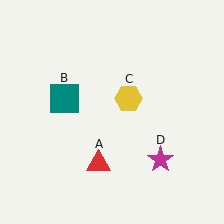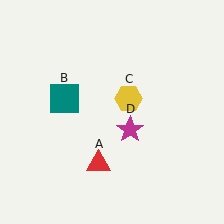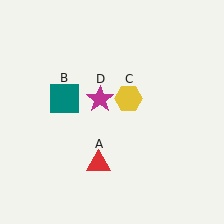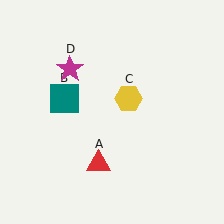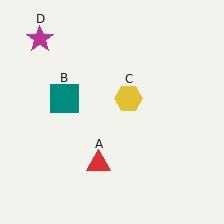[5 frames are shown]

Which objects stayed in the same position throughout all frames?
Red triangle (object A) and teal square (object B) and yellow hexagon (object C) remained stationary.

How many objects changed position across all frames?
1 object changed position: magenta star (object D).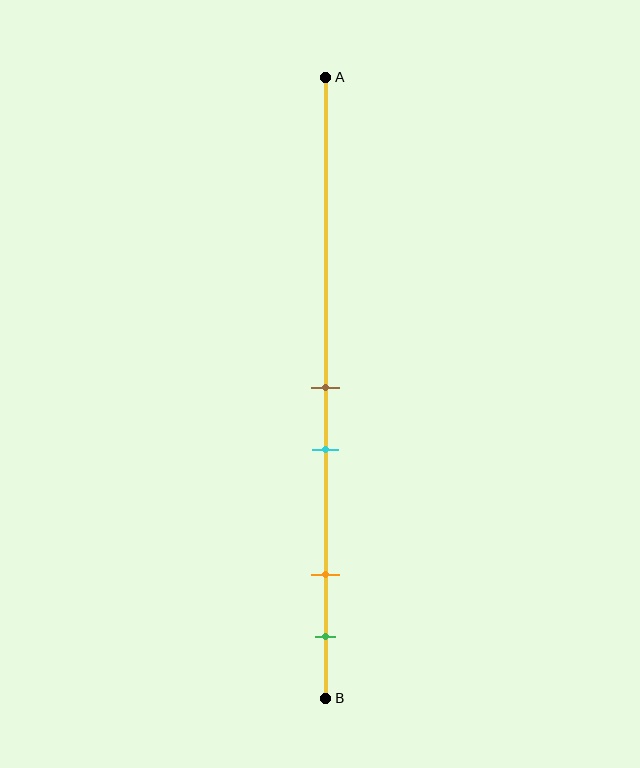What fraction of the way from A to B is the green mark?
The green mark is approximately 90% (0.9) of the way from A to B.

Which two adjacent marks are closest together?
The brown and cyan marks are the closest adjacent pair.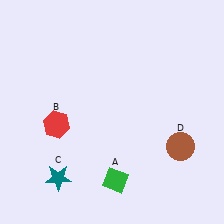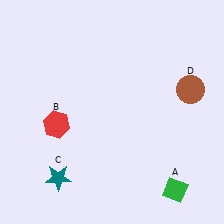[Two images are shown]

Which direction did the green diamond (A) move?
The green diamond (A) moved right.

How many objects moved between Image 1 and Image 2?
2 objects moved between the two images.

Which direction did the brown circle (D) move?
The brown circle (D) moved up.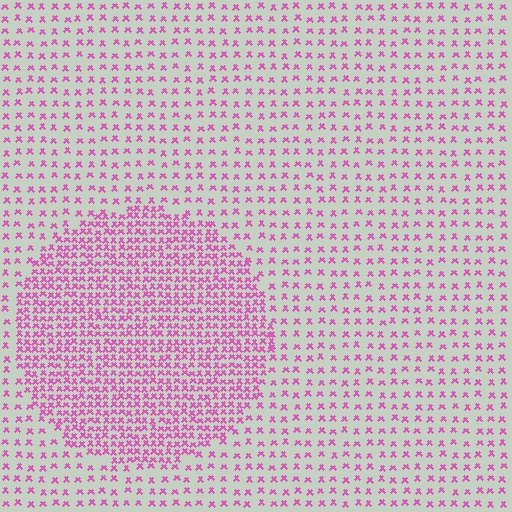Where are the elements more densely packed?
The elements are more densely packed inside the circle boundary.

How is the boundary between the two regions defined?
The boundary is defined by a change in element density (approximately 2.4x ratio). All elements are the same color, size, and shape.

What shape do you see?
I see a circle.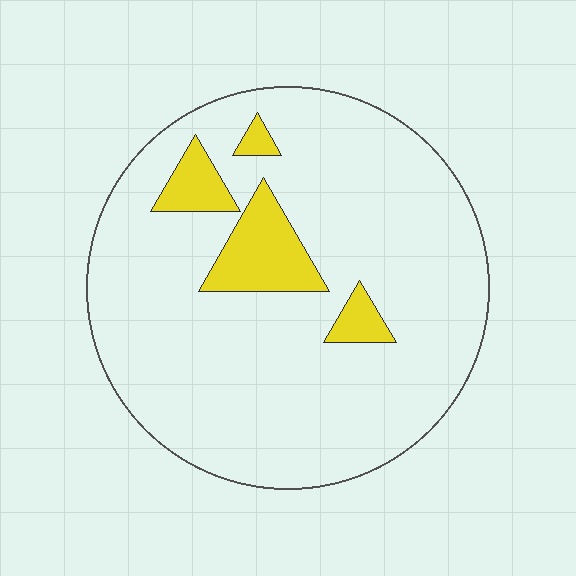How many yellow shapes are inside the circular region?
4.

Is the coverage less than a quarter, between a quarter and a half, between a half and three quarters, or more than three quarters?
Less than a quarter.